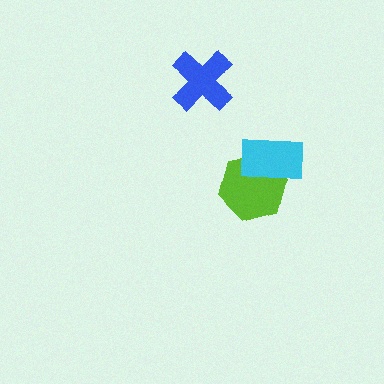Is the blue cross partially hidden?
No, no other shape covers it.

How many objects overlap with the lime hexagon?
1 object overlaps with the lime hexagon.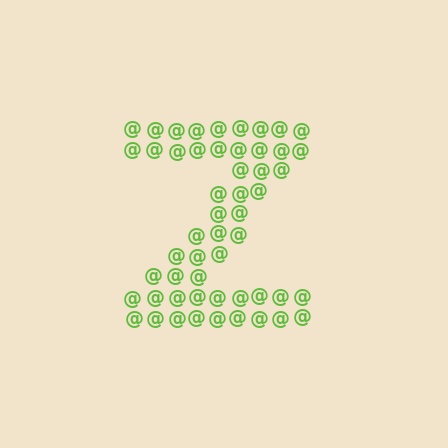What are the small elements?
The small elements are at signs.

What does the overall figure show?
The overall figure shows the letter Z.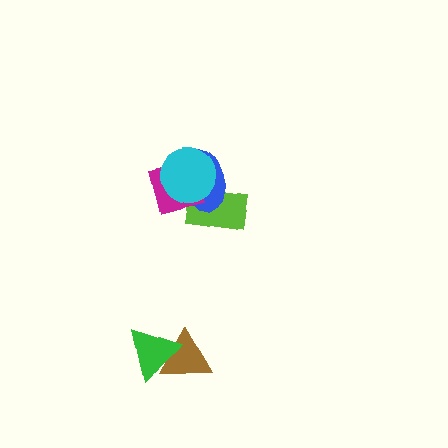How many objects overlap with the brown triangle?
1 object overlaps with the brown triangle.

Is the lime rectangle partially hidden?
Yes, it is partially covered by another shape.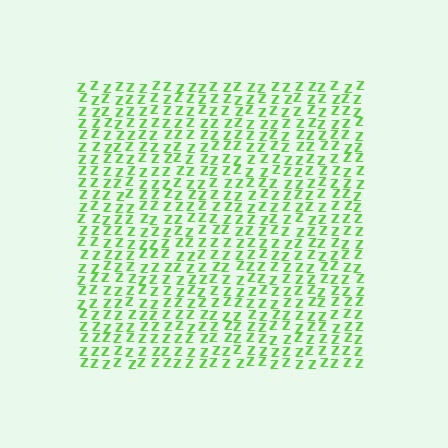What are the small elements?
The small elements are letter Z's.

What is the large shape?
The large shape is a square.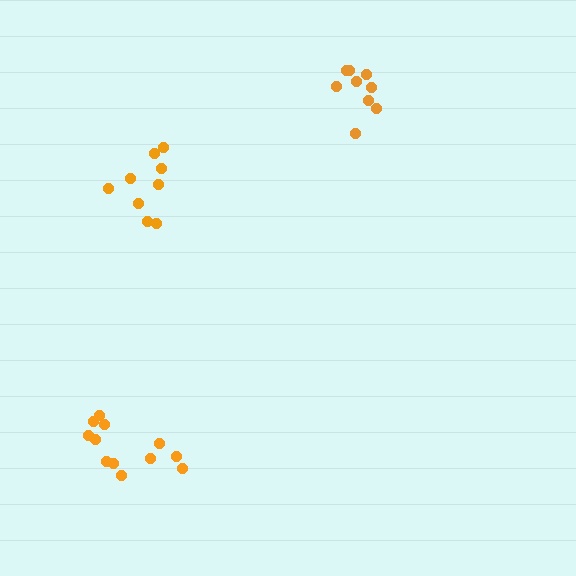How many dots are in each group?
Group 1: 9 dots, Group 2: 9 dots, Group 3: 12 dots (30 total).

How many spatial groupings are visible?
There are 3 spatial groupings.